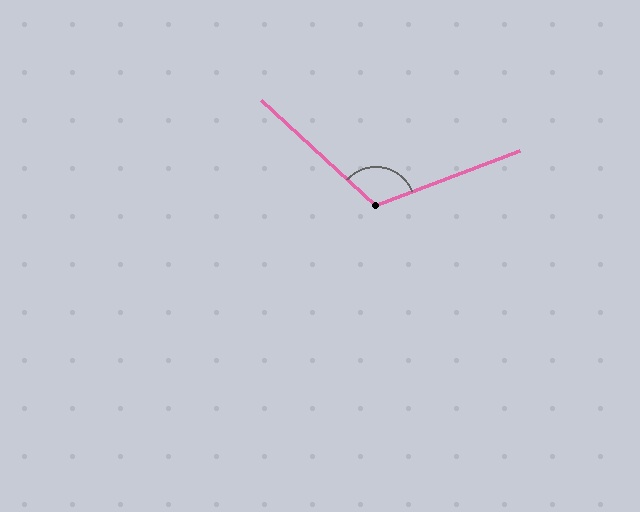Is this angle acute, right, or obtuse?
It is obtuse.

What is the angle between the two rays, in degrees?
Approximately 117 degrees.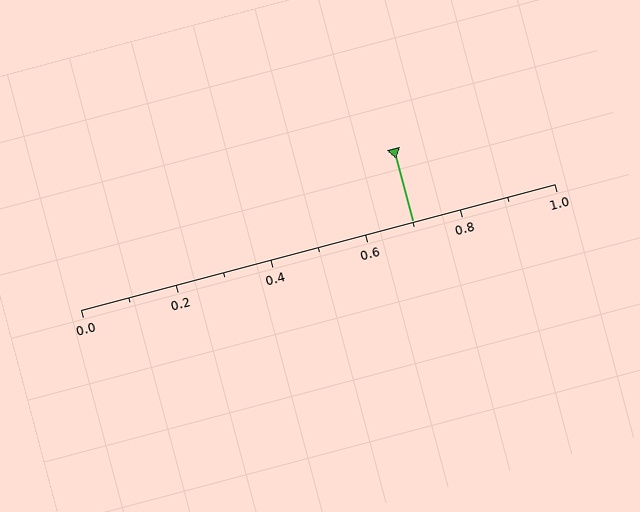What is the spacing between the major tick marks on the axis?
The major ticks are spaced 0.2 apart.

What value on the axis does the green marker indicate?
The marker indicates approximately 0.7.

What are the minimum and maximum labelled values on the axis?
The axis runs from 0.0 to 1.0.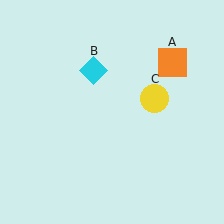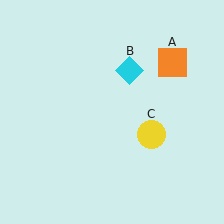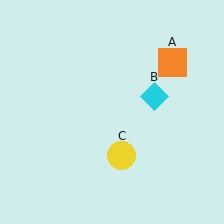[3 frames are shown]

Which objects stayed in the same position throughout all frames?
Orange square (object A) remained stationary.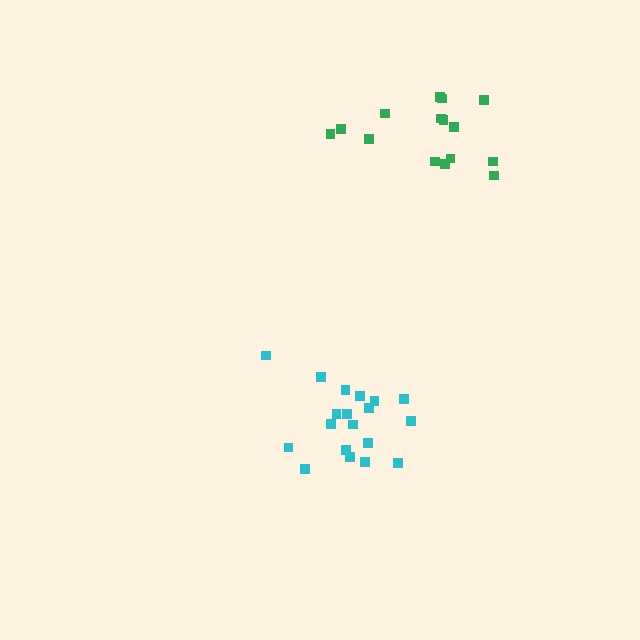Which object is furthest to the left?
The cyan cluster is leftmost.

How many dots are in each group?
Group 1: 19 dots, Group 2: 15 dots (34 total).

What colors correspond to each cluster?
The clusters are colored: cyan, green.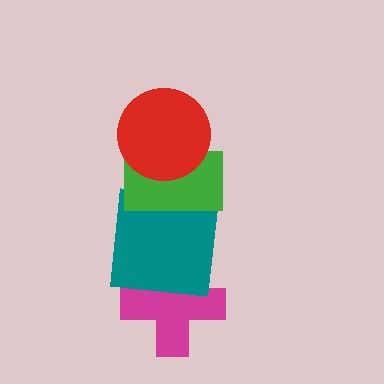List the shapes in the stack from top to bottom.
From top to bottom: the red circle, the green rectangle, the teal square, the magenta cross.